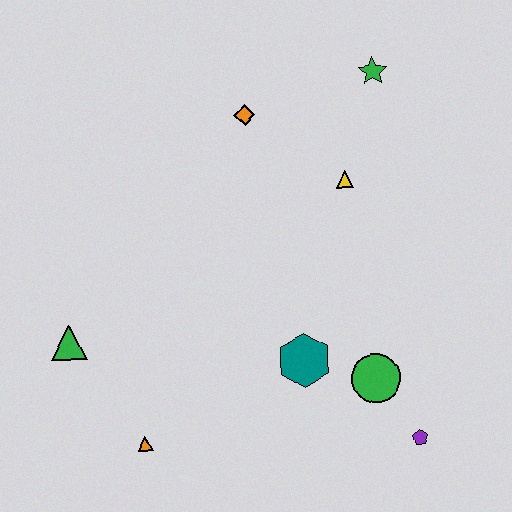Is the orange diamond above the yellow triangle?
Yes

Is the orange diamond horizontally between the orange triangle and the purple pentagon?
Yes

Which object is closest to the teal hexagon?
The green circle is closest to the teal hexagon.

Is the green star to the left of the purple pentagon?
Yes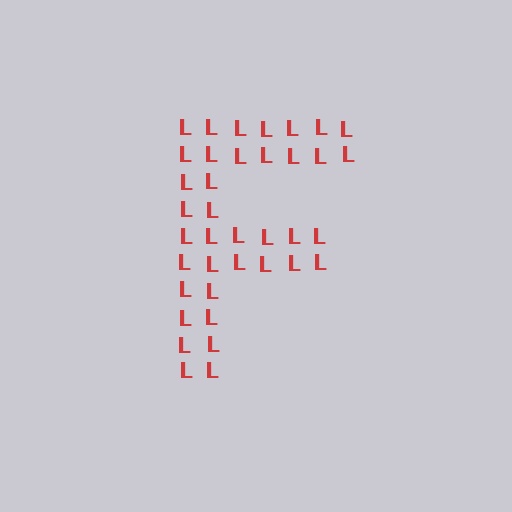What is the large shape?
The large shape is the letter F.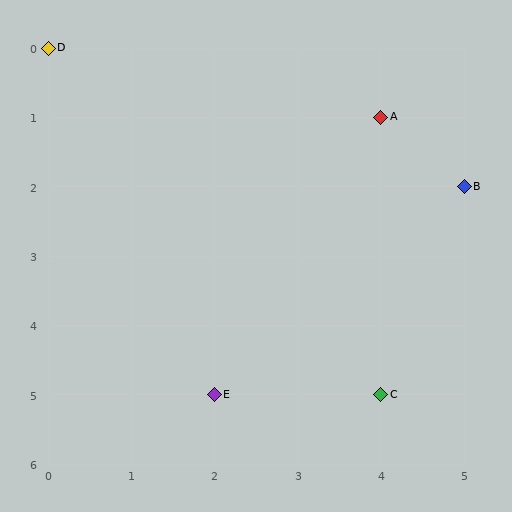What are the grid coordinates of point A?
Point A is at grid coordinates (4, 1).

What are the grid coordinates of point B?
Point B is at grid coordinates (5, 2).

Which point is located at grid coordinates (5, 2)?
Point B is at (5, 2).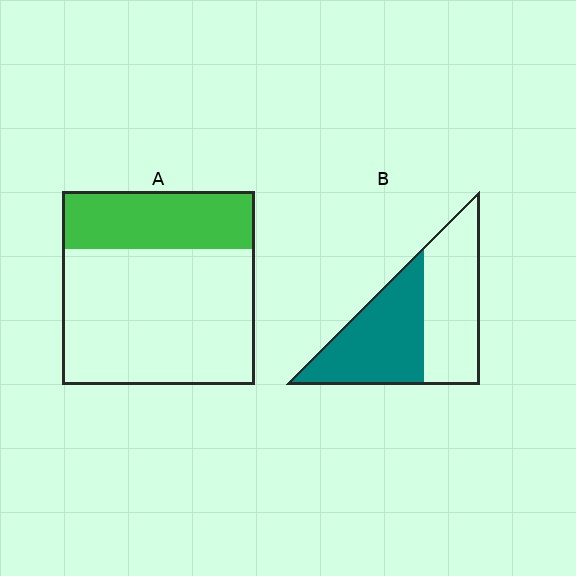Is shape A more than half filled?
No.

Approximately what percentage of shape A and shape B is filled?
A is approximately 30% and B is approximately 50%.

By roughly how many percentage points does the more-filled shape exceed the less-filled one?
By roughly 20 percentage points (B over A).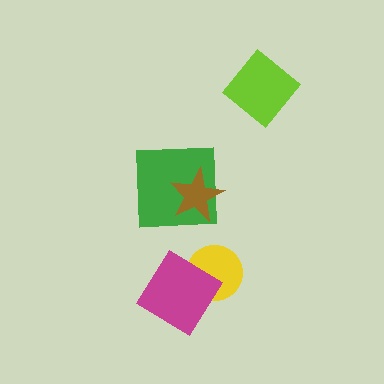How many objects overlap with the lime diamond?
0 objects overlap with the lime diamond.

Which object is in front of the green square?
The brown star is in front of the green square.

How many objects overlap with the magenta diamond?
1 object overlaps with the magenta diamond.